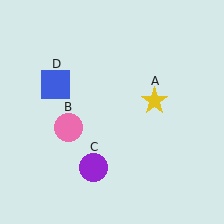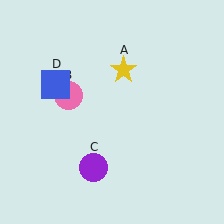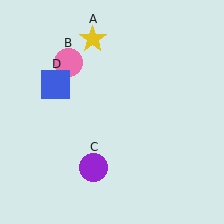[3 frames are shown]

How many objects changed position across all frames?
2 objects changed position: yellow star (object A), pink circle (object B).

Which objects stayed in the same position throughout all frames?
Purple circle (object C) and blue square (object D) remained stationary.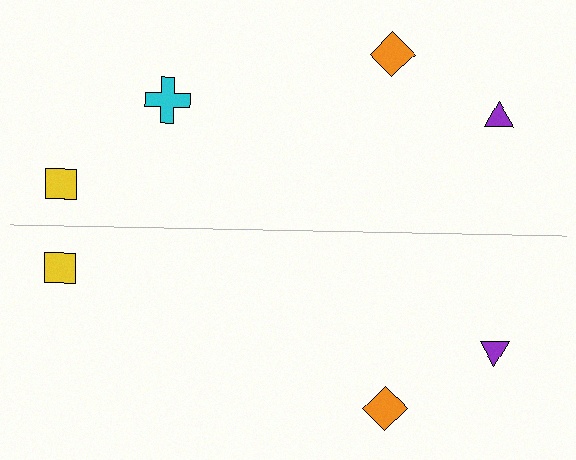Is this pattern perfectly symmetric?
No, the pattern is not perfectly symmetric. A cyan cross is missing from the bottom side.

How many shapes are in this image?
There are 7 shapes in this image.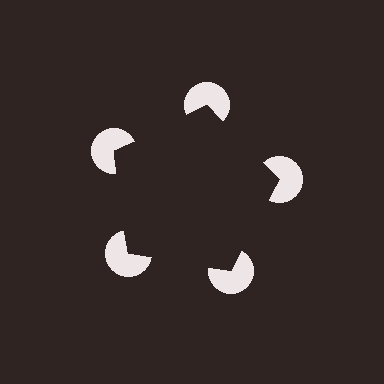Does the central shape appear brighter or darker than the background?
It typically appears slightly darker than the background, even though no actual brightness change is drawn.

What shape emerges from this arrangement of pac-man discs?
An illusory pentagon — its edges are inferred from the aligned wedge cuts in the pac-man discs, not physically drawn.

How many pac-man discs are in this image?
There are 5 — one at each vertex of the illusory pentagon.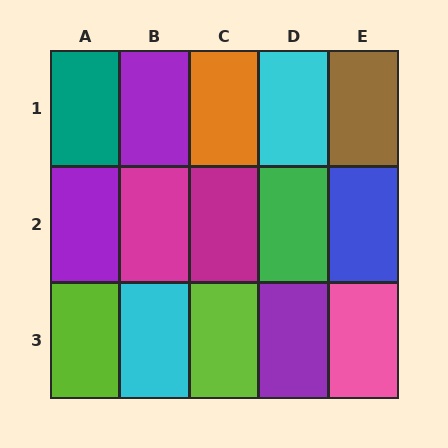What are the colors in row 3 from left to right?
Lime, cyan, lime, purple, pink.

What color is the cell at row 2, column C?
Magenta.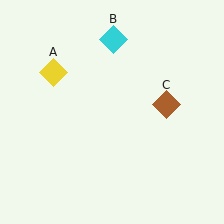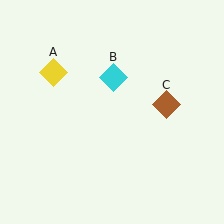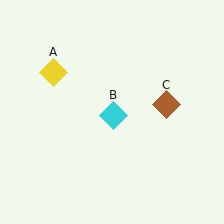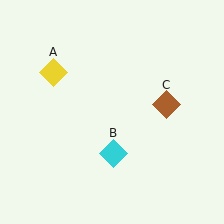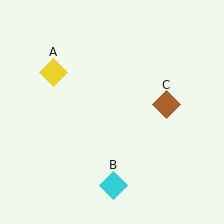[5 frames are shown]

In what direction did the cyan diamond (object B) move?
The cyan diamond (object B) moved down.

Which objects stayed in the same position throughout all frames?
Yellow diamond (object A) and brown diamond (object C) remained stationary.